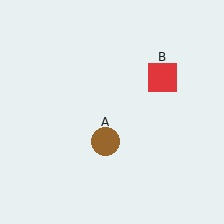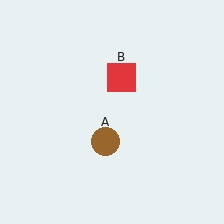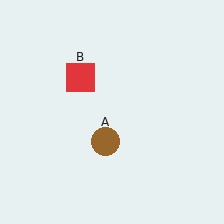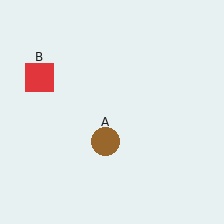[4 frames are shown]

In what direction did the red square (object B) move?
The red square (object B) moved left.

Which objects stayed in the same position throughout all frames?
Brown circle (object A) remained stationary.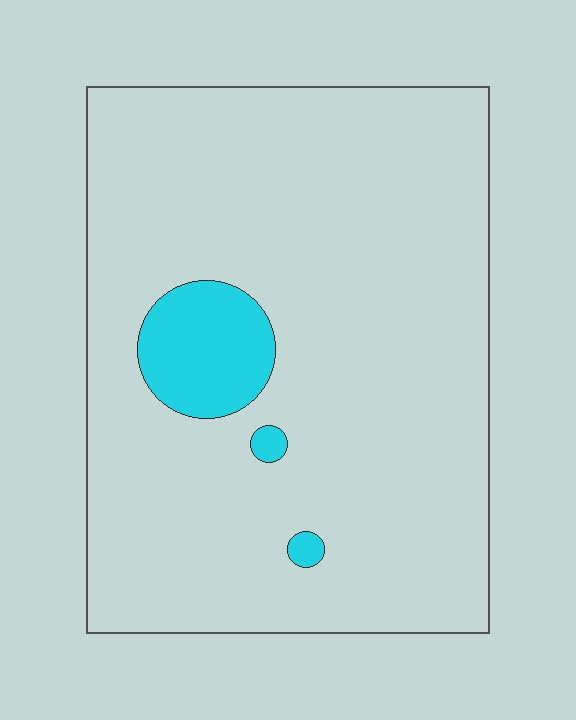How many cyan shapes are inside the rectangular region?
3.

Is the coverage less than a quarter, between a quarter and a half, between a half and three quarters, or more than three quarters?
Less than a quarter.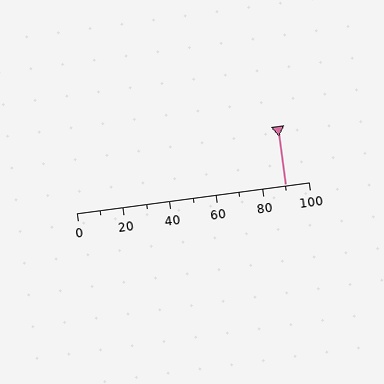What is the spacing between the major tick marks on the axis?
The major ticks are spaced 20 apart.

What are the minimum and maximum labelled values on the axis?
The axis runs from 0 to 100.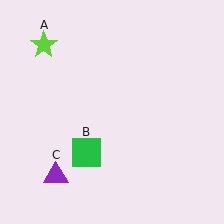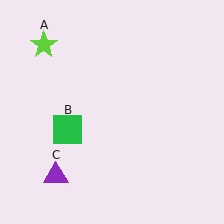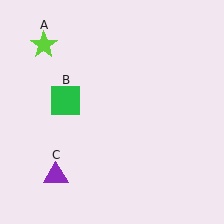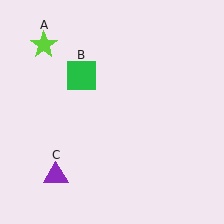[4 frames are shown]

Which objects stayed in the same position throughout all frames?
Lime star (object A) and purple triangle (object C) remained stationary.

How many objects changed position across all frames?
1 object changed position: green square (object B).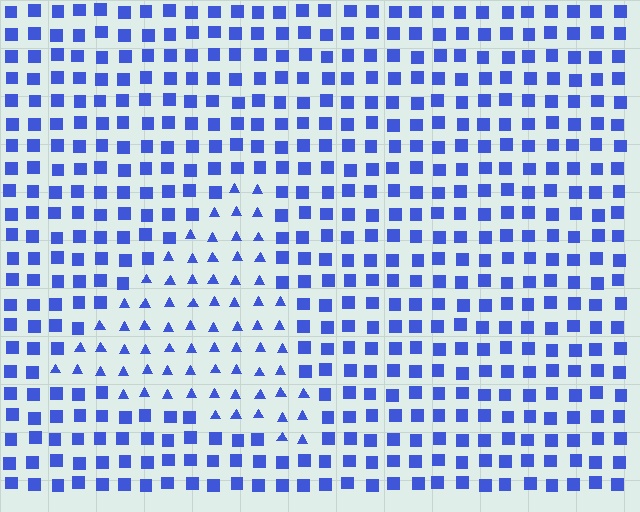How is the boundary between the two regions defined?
The boundary is defined by a change in element shape: triangles inside vs. squares outside. All elements share the same color and spacing.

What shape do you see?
I see a triangle.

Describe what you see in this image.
The image is filled with small blue elements arranged in a uniform grid. A triangle-shaped region contains triangles, while the surrounding area contains squares. The boundary is defined purely by the change in element shape.